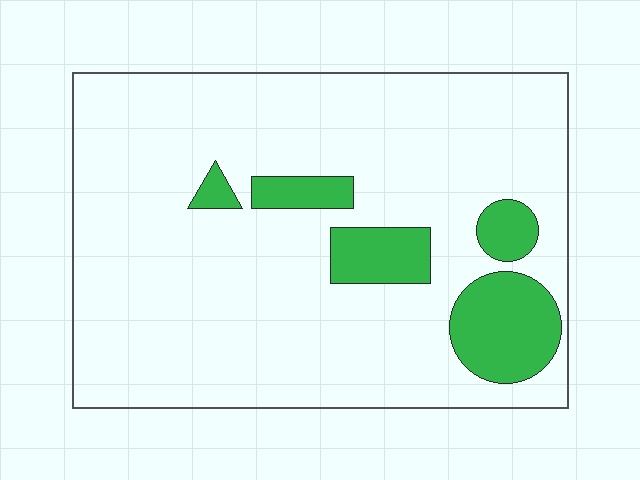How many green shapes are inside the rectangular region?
5.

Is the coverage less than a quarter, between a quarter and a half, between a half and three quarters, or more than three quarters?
Less than a quarter.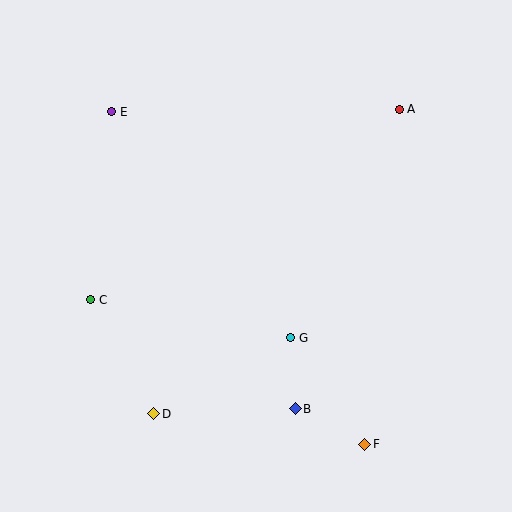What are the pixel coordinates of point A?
Point A is at (399, 109).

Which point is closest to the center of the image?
Point G at (291, 338) is closest to the center.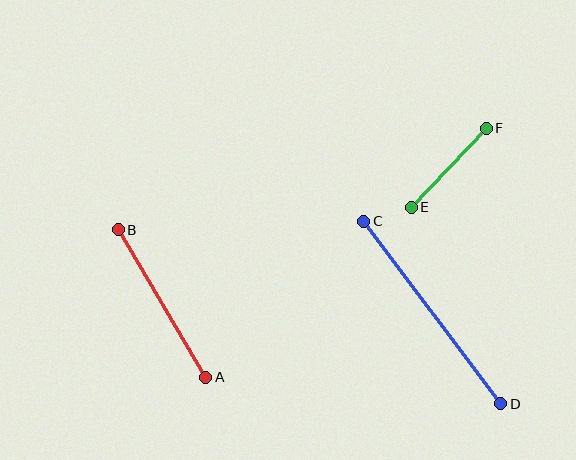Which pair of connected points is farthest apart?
Points C and D are farthest apart.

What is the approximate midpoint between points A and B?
The midpoint is at approximately (162, 303) pixels.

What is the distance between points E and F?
The distance is approximately 109 pixels.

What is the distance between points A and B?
The distance is approximately 172 pixels.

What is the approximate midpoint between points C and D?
The midpoint is at approximately (432, 313) pixels.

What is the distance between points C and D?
The distance is approximately 228 pixels.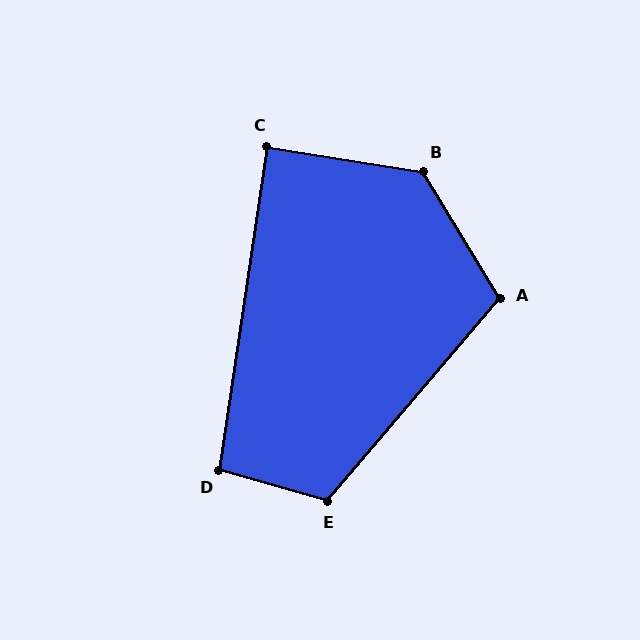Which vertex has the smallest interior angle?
C, at approximately 90 degrees.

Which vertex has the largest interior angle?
B, at approximately 130 degrees.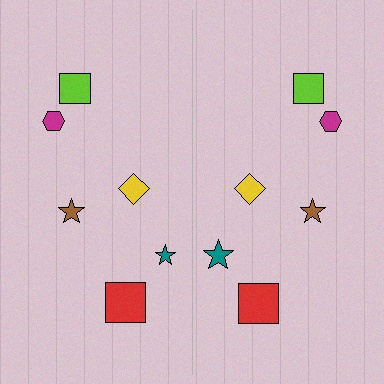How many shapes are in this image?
There are 12 shapes in this image.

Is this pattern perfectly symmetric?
No, the pattern is not perfectly symmetric. The teal star on the right side has a different size than its mirror counterpart.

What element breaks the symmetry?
The teal star on the right side has a different size than its mirror counterpart.